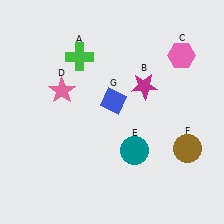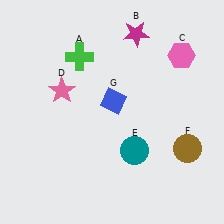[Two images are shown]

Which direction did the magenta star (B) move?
The magenta star (B) moved up.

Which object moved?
The magenta star (B) moved up.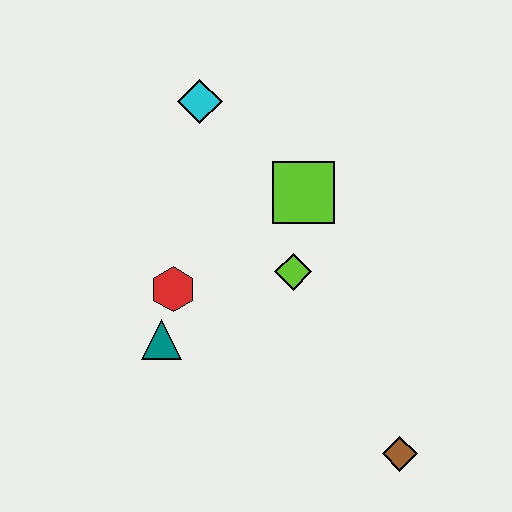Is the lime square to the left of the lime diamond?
No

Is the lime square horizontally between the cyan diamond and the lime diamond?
No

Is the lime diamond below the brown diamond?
No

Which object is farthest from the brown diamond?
The cyan diamond is farthest from the brown diamond.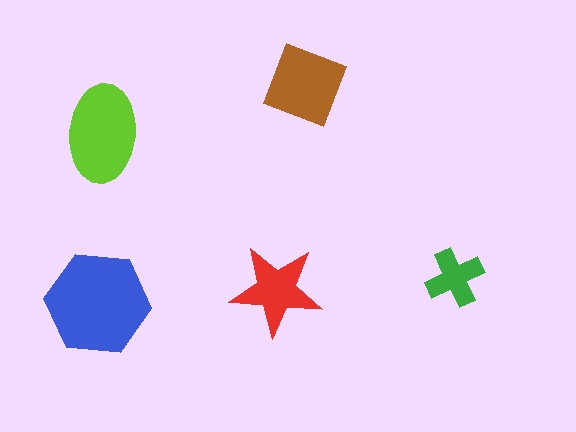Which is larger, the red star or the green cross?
The red star.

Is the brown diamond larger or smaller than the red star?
Larger.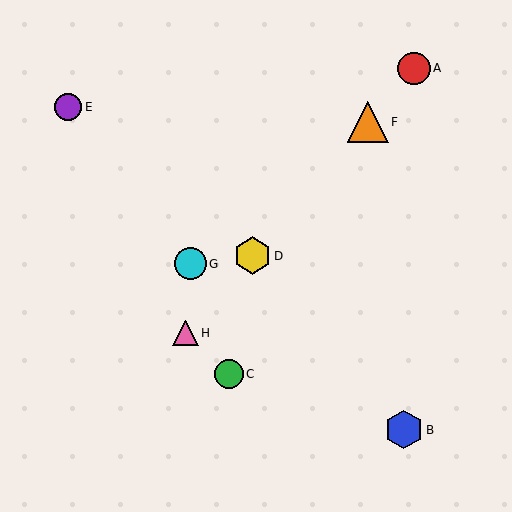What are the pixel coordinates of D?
Object D is at (252, 256).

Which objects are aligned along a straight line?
Objects A, D, F, H are aligned along a straight line.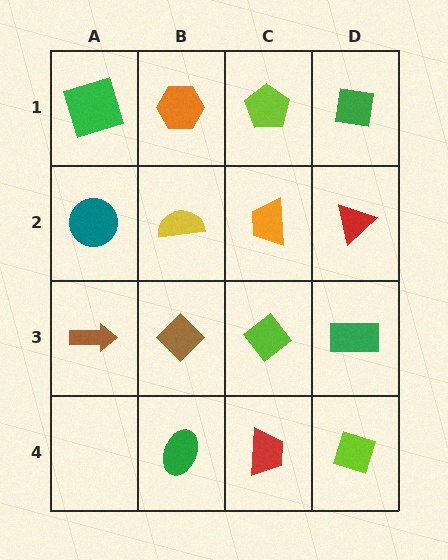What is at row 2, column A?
A teal circle.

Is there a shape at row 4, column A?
No, that cell is empty.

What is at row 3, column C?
A lime diamond.